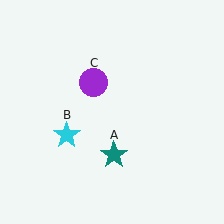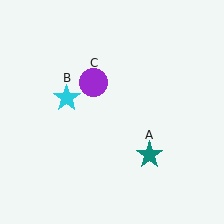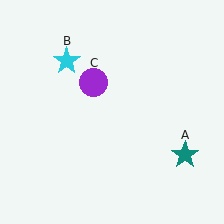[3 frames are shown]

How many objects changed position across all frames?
2 objects changed position: teal star (object A), cyan star (object B).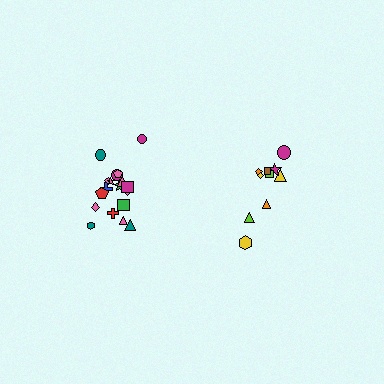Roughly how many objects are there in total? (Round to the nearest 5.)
Roughly 30 objects in total.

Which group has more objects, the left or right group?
The left group.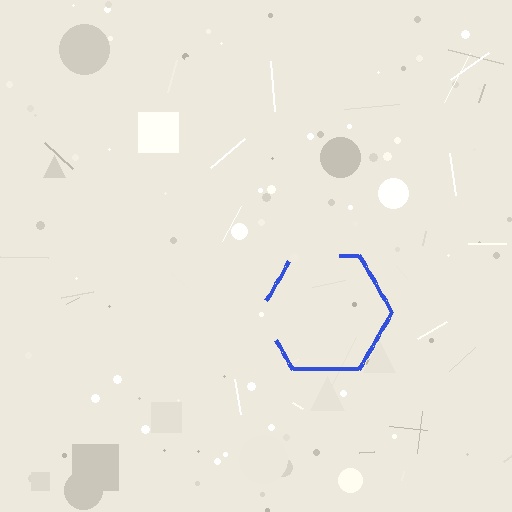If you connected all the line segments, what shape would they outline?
They would outline a hexagon.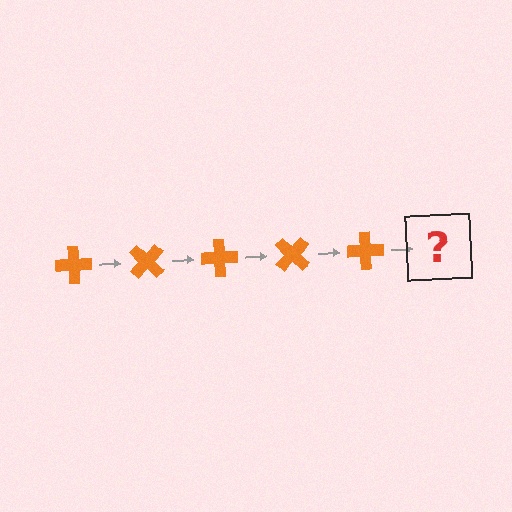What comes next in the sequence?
The next element should be an orange cross rotated 225 degrees.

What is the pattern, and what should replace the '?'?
The pattern is that the cross rotates 45 degrees each step. The '?' should be an orange cross rotated 225 degrees.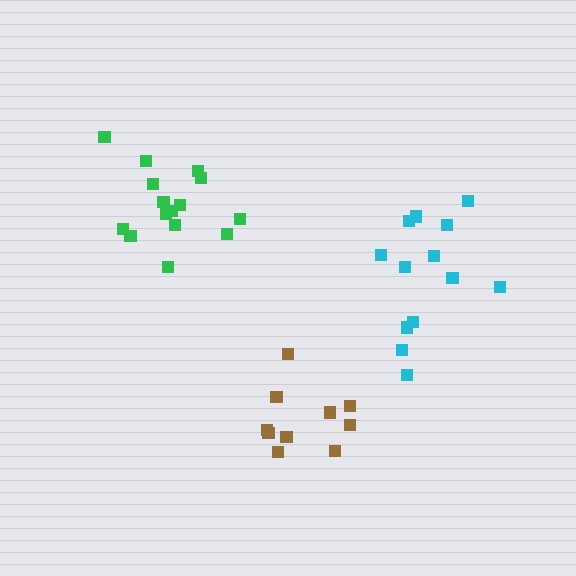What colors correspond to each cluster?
The clusters are colored: cyan, brown, green.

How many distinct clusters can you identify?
There are 3 distinct clusters.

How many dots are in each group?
Group 1: 13 dots, Group 2: 10 dots, Group 3: 15 dots (38 total).